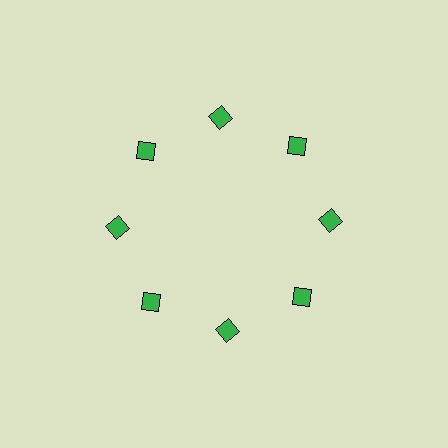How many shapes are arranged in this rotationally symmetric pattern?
There are 8 shapes, arranged in 8 groups of 1.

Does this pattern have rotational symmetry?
Yes, this pattern has 8-fold rotational symmetry. It looks the same after rotating 45 degrees around the center.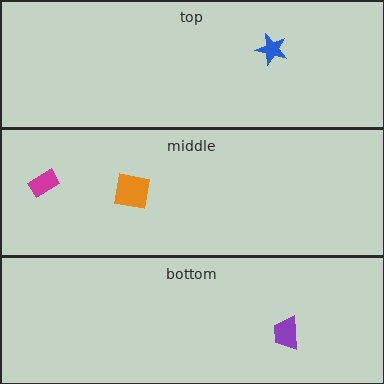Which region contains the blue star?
The top region.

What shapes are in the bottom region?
The purple trapezoid.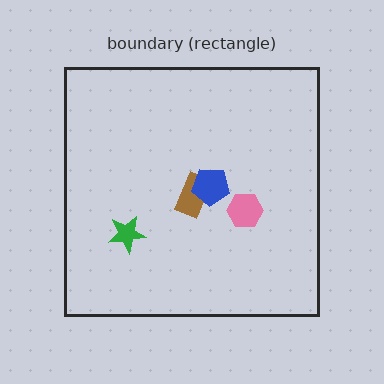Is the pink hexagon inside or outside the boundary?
Inside.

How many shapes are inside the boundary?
4 inside, 0 outside.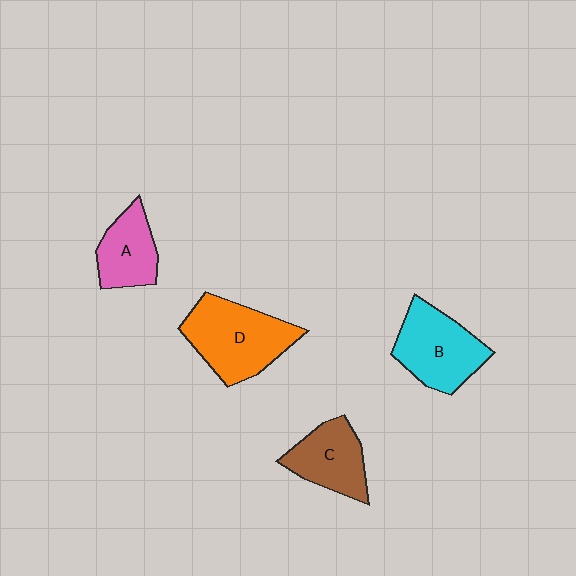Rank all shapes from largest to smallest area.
From largest to smallest: D (orange), B (cyan), C (brown), A (pink).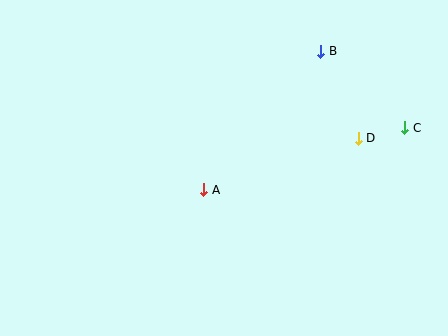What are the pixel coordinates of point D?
Point D is at (358, 138).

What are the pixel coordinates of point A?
Point A is at (204, 190).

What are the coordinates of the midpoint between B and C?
The midpoint between B and C is at (363, 90).